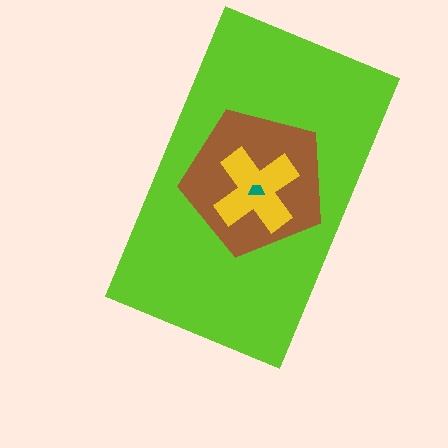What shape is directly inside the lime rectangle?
The brown pentagon.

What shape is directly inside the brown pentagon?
The yellow cross.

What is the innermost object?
The teal trapezoid.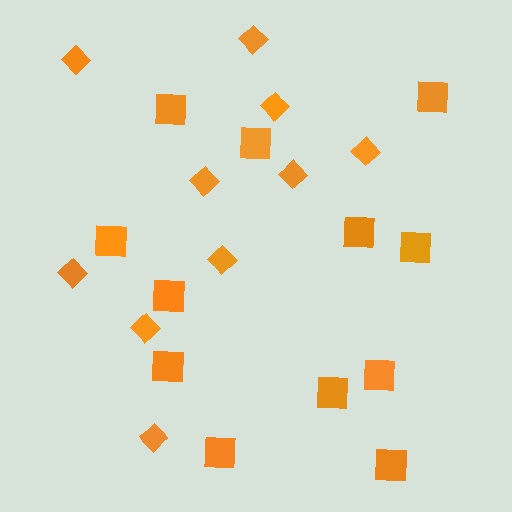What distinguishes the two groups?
There are 2 groups: one group of squares (12) and one group of diamonds (10).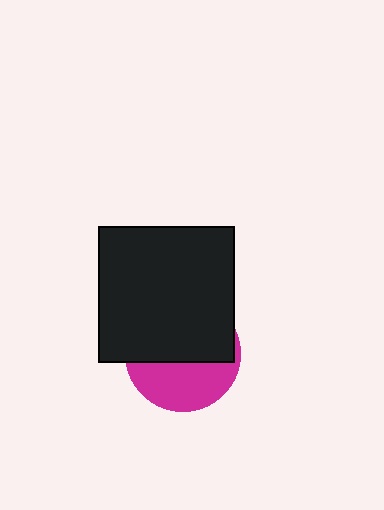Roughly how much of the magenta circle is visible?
A small part of it is visible (roughly 41%).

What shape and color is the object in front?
The object in front is a black square.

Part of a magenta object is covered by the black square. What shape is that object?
It is a circle.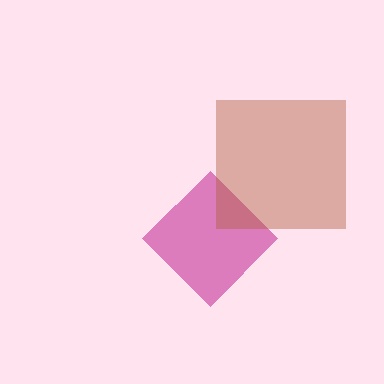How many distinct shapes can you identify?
There are 2 distinct shapes: a magenta diamond, a brown square.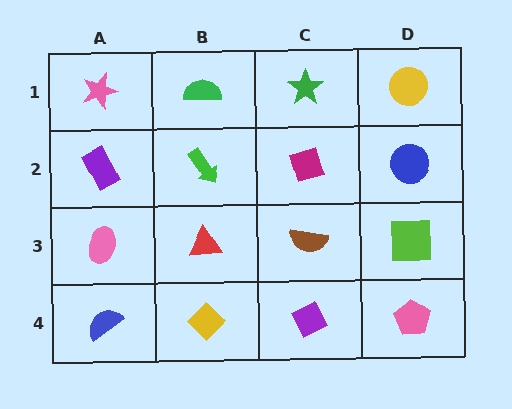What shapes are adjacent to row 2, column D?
A yellow circle (row 1, column D), a lime square (row 3, column D), a magenta diamond (row 2, column C).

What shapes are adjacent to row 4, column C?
A brown semicircle (row 3, column C), a yellow diamond (row 4, column B), a pink pentagon (row 4, column D).